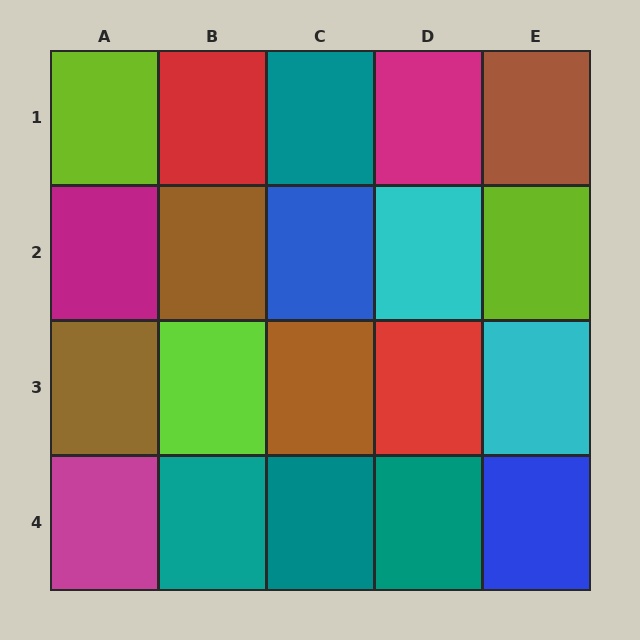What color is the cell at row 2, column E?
Lime.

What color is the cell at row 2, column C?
Blue.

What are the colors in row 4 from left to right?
Magenta, teal, teal, teal, blue.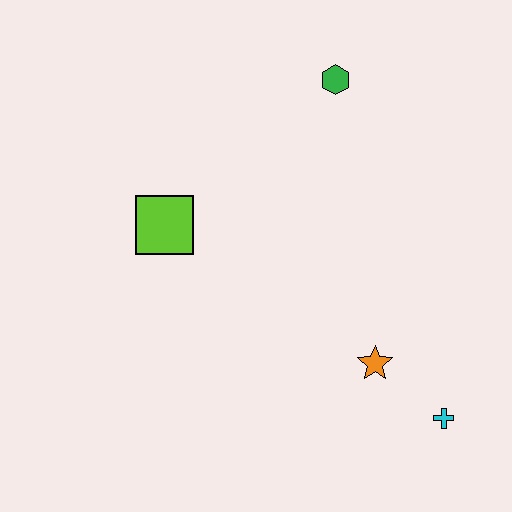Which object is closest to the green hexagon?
The lime square is closest to the green hexagon.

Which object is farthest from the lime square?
The cyan cross is farthest from the lime square.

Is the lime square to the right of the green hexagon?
No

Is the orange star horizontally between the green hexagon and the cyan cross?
Yes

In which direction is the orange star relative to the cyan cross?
The orange star is to the left of the cyan cross.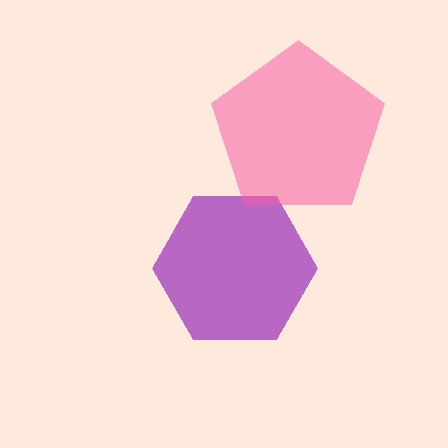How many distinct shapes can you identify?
There are 2 distinct shapes: a purple hexagon, a pink pentagon.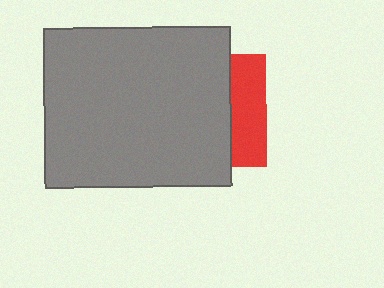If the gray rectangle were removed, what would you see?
You would see the complete red square.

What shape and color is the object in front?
The object in front is a gray rectangle.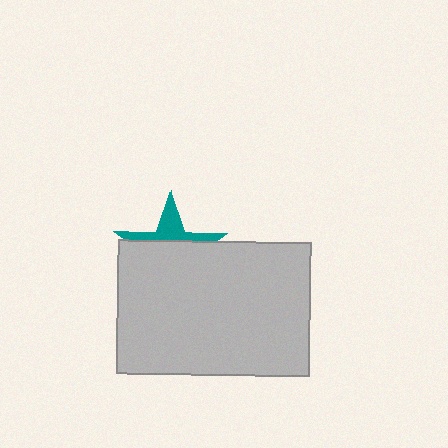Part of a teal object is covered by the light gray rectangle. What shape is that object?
It is a star.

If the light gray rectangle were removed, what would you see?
You would see the complete teal star.